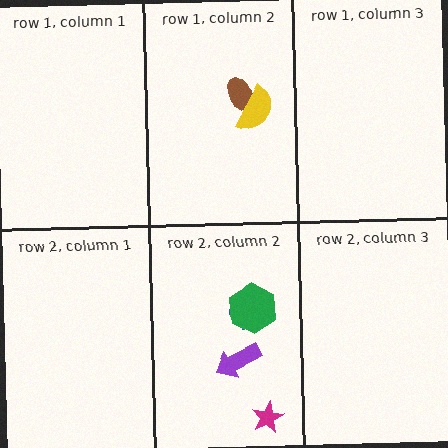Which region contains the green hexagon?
The row 2, column 2 region.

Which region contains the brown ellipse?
The row 1, column 2 region.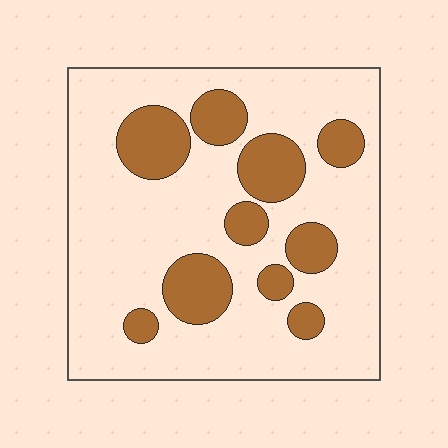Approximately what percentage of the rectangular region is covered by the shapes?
Approximately 25%.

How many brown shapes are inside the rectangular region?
10.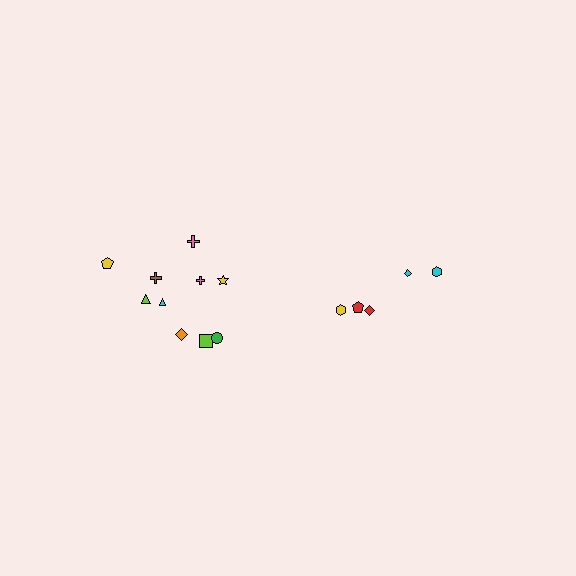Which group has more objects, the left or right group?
The left group.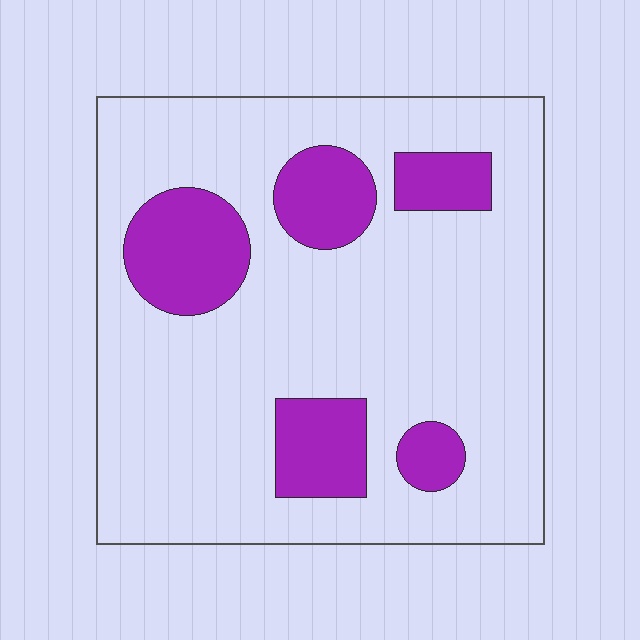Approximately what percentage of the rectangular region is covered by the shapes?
Approximately 20%.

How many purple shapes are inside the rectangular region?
5.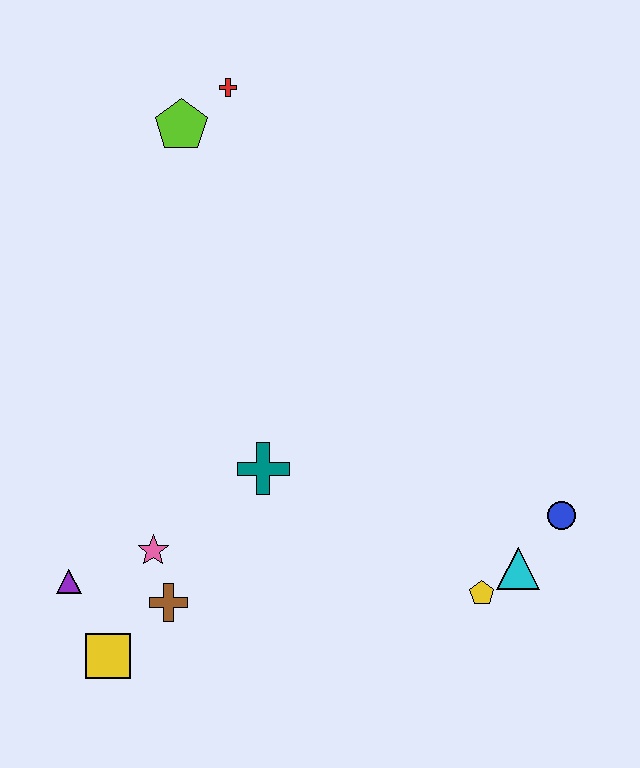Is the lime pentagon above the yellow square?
Yes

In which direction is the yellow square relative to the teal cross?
The yellow square is below the teal cross.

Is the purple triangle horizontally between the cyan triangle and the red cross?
No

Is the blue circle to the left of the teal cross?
No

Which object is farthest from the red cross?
The yellow square is farthest from the red cross.